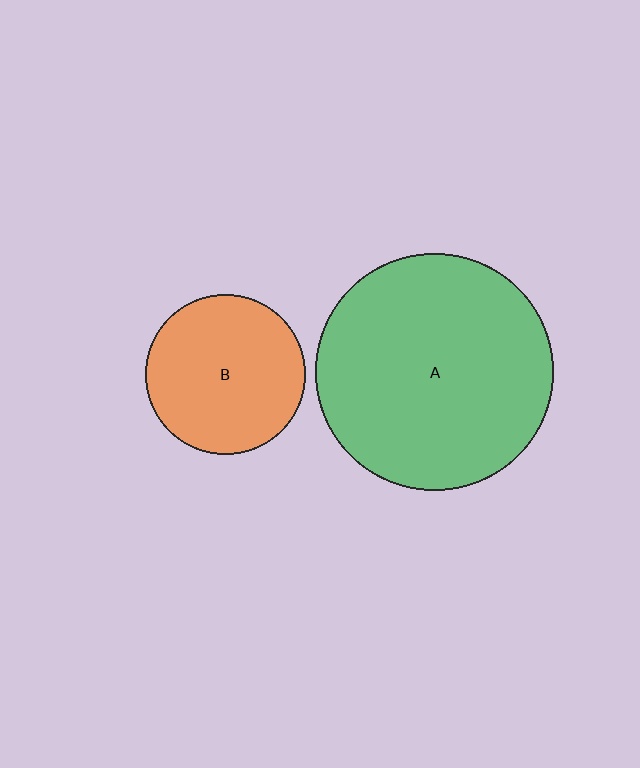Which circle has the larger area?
Circle A (green).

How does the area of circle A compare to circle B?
Approximately 2.2 times.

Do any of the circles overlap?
No, none of the circles overlap.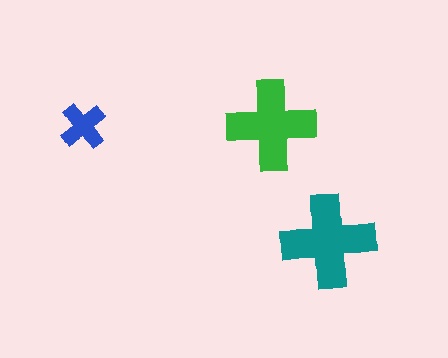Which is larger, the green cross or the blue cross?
The green one.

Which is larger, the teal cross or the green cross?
The teal one.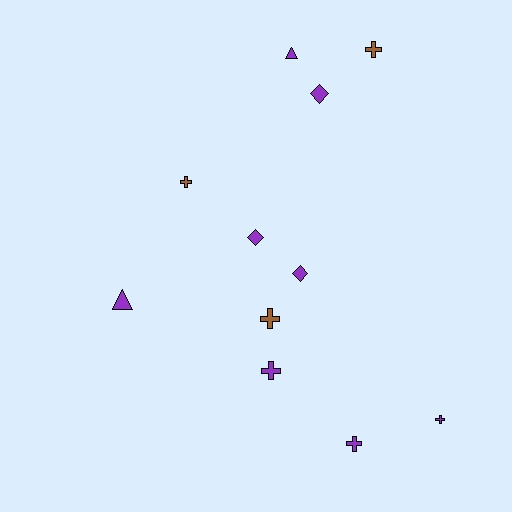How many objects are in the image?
There are 11 objects.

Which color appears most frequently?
Purple, with 8 objects.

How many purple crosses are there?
There are 3 purple crosses.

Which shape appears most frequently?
Cross, with 6 objects.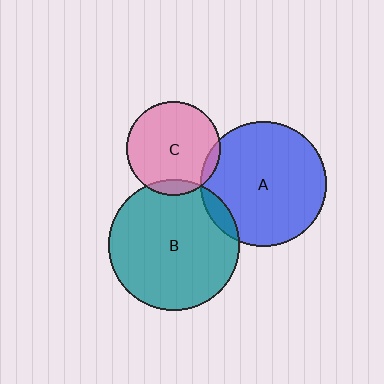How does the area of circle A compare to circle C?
Approximately 1.8 times.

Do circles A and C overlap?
Yes.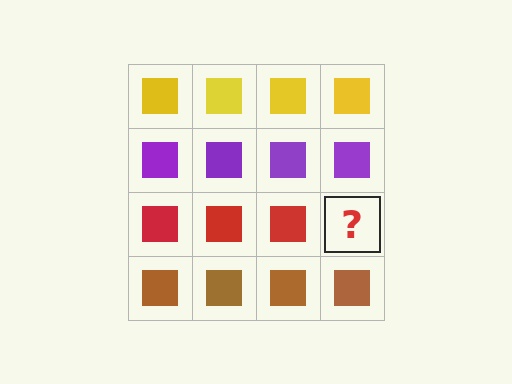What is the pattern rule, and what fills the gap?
The rule is that each row has a consistent color. The gap should be filled with a red square.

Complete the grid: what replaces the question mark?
The question mark should be replaced with a red square.